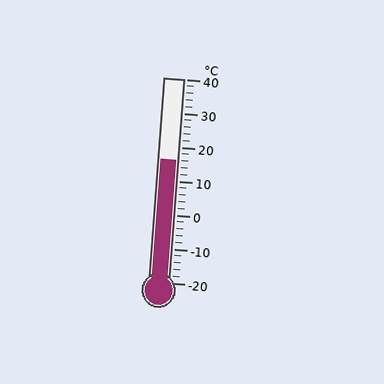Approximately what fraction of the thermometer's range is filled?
The thermometer is filled to approximately 60% of its range.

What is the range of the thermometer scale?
The thermometer scale ranges from -20°C to 40°C.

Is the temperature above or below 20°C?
The temperature is below 20°C.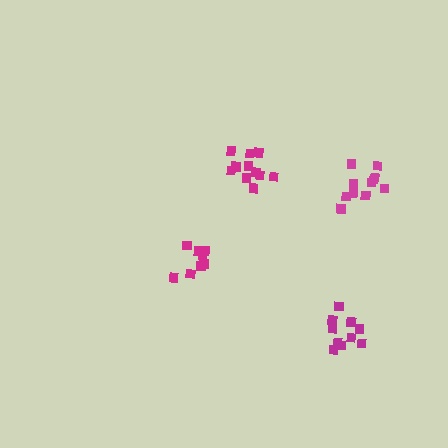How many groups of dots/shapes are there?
There are 4 groups.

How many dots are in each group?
Group 1: 10 dots, Group 2: 12 dots, Group 3: 8 dots, Group 4: 11 dots (41 total).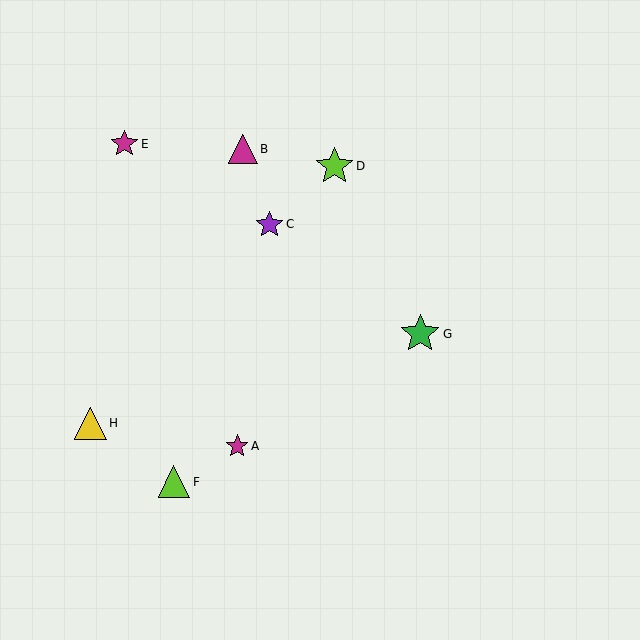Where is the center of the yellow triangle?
The center of the yellow triangle is at (91, 423).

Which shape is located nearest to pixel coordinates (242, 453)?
The magenta star (labeled A) at (237, 446) is nearest to that location.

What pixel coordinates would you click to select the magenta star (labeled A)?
Click at (237, 446) to select the magenta star A.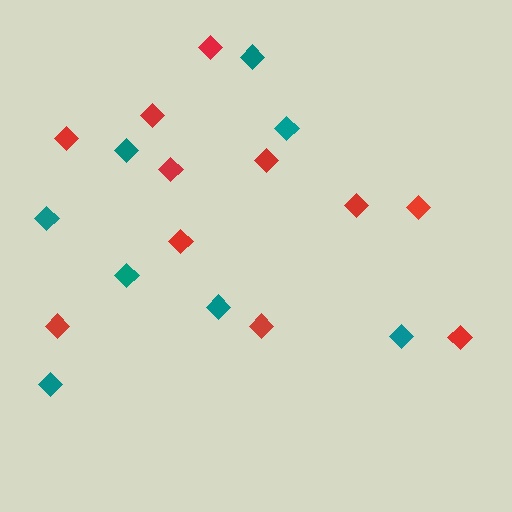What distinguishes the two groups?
There are 2 groups: one group of red diamonds (11) and one group of teal diamonds (8).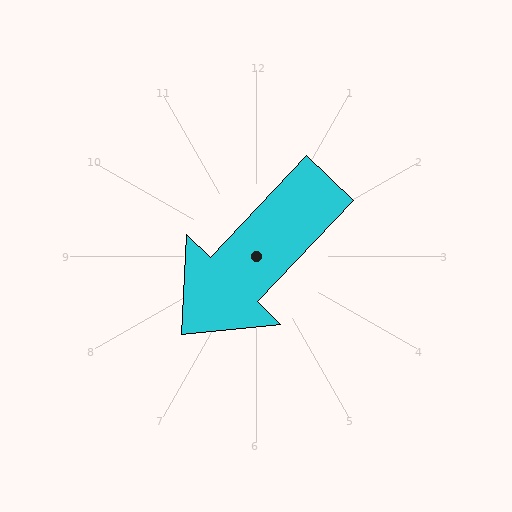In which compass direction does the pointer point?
Southwest.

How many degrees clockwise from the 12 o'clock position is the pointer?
Approximately 224 degrees.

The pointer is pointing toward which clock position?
Roughly 7 o'clock.